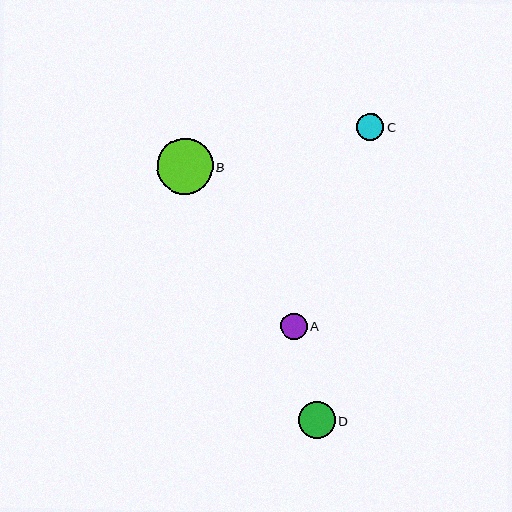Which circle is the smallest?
Circle A is the smallest with a size of approximately 27 pixels.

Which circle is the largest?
Circle B is the largest with a size of approximately 56 pixels.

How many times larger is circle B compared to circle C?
Circle B is approximately 2.1 times the size of circle C.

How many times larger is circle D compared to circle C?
Circle D is approximately 1.3 times the size of circle C.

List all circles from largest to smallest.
From largest to smallest: B, D, C, A.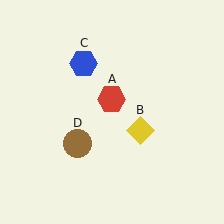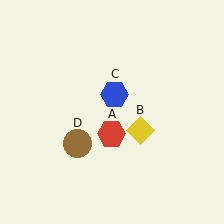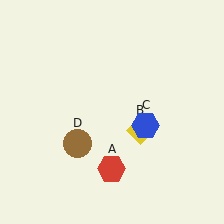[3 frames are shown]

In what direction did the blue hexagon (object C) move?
The blue hexagon (object C) moved down and to the right.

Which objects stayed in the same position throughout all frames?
Yellow diamond (object B) and brown circle (object D) remained stationary.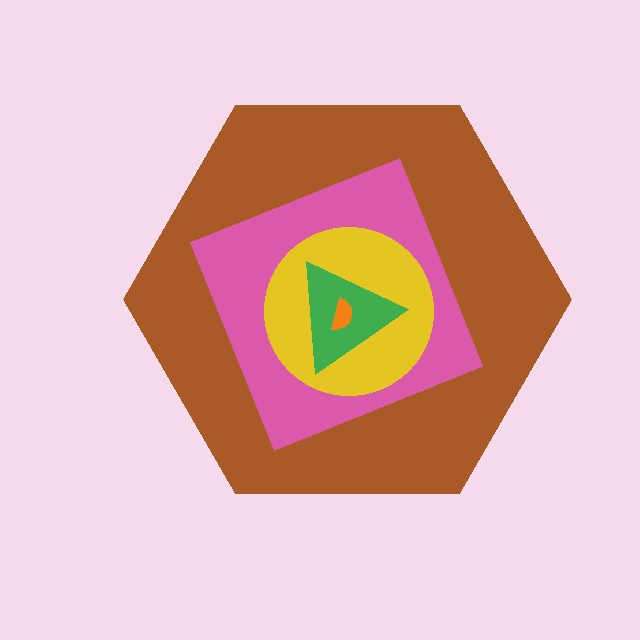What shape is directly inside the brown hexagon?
The pink square.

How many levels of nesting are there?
5.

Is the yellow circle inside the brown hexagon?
Yes.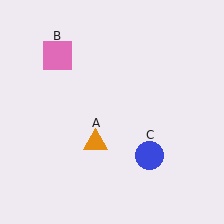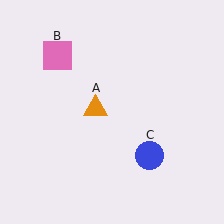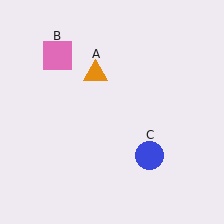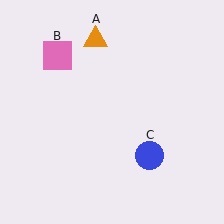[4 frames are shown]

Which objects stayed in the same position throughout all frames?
Pink square (object B) and blue circle (object C) remained stationary.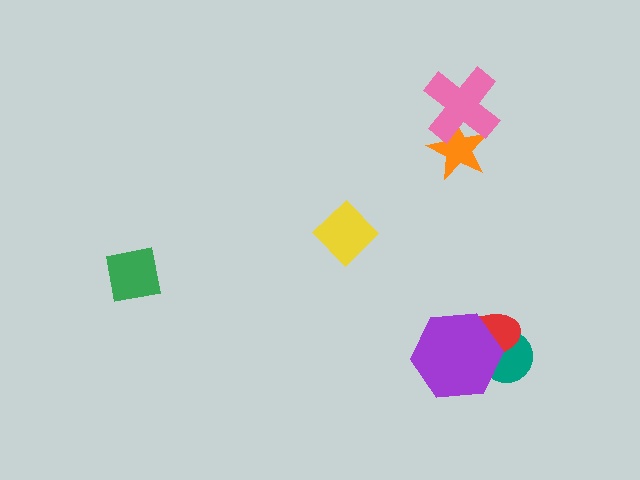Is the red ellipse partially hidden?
Yes, it is partially covered by another shape.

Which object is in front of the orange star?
The pink cross is in front of the orange star.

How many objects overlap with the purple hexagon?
2 objects overlap with the purple hexagon.